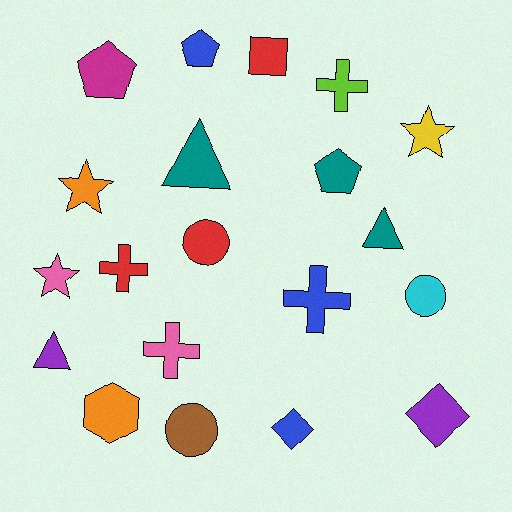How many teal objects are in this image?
There are 3 teal objects.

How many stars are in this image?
There are 3 stars.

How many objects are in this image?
There are 20 objects.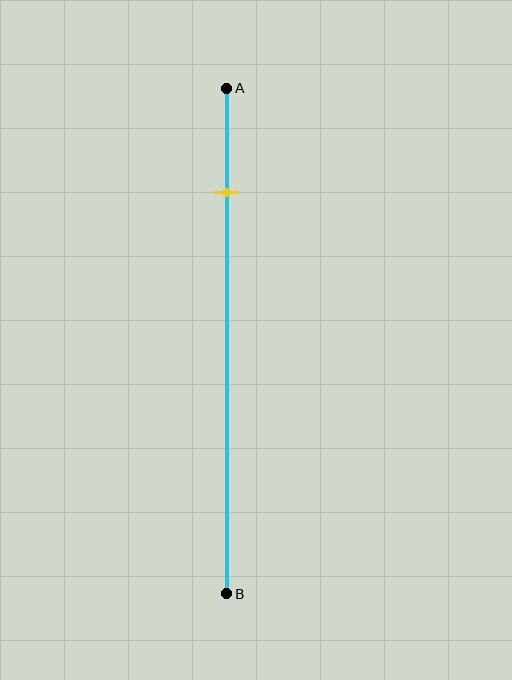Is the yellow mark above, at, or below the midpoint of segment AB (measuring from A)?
The yellow mark is above the midpoint of segment AB.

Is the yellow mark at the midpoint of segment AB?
No, the mark is at about 20% from A, not at the 50% midpoint.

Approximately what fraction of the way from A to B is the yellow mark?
The yellow mark is approximately 20% of the way from A to B.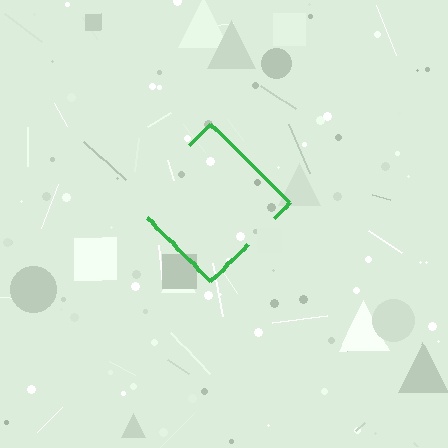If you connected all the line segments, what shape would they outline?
They would outline a diamond.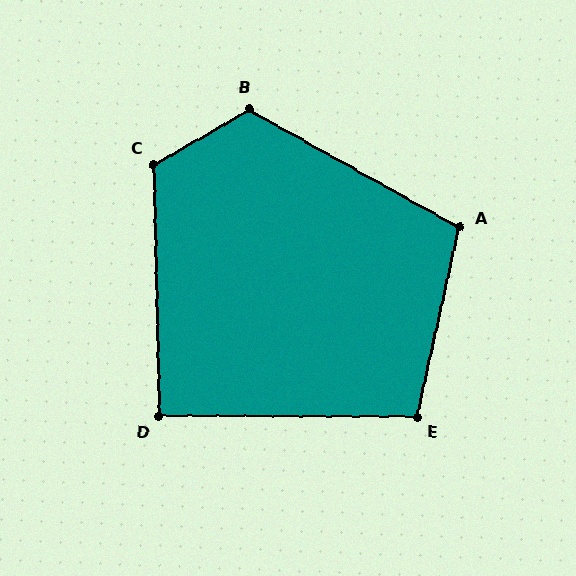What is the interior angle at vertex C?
Approximately 119 degrees (obtuse).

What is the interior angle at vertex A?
Approximately 106 degrees (obtuse).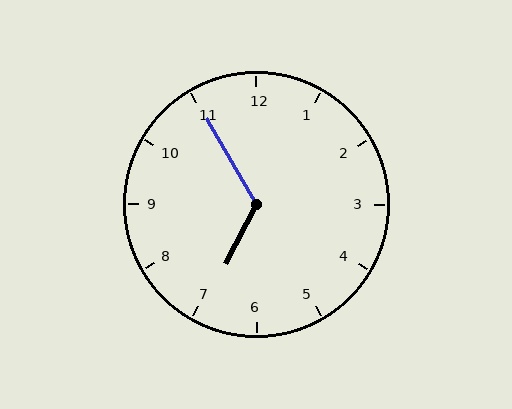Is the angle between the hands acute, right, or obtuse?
It is obtuse.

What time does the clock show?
6:55.